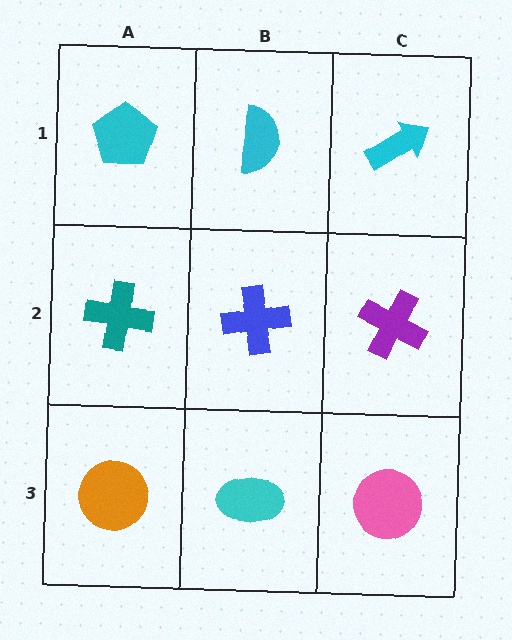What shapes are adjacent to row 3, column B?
A blue cross (row 2, column B), an orange circle (row 3, column A), a pink circle (row 3, column C).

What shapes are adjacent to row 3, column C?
A purple cross (row 2, column C), a cyan ellipse (row 3, column B).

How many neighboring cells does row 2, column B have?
4.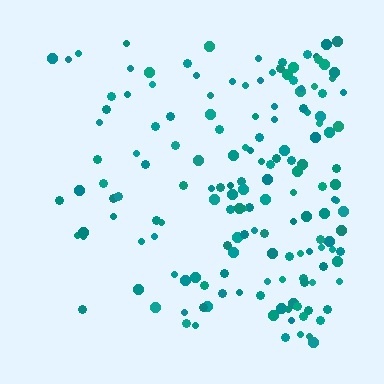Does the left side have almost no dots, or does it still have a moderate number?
Still a moderate number, just noticeably fewer than the right.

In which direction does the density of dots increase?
From left to right, with the right side densest.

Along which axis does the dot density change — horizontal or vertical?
Horizontal.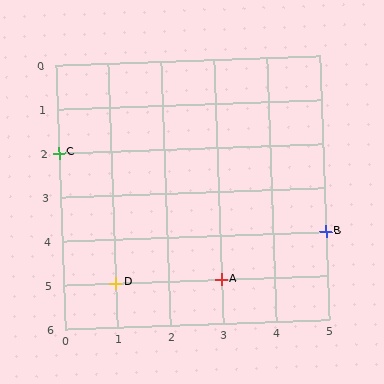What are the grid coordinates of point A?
Point A is at grid coordinates (3, 5).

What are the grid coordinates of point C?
Point C is at grid coordinates (0, 2).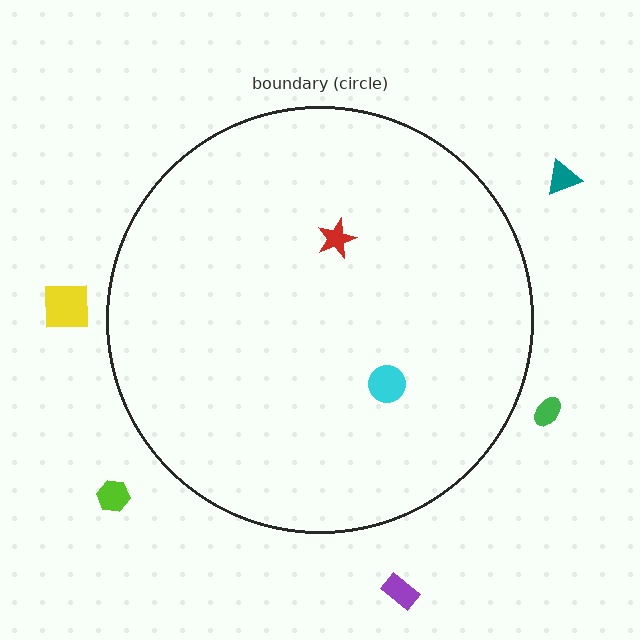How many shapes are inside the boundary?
2 inside, 5 outside.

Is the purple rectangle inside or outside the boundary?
Outside.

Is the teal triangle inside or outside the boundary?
Outside.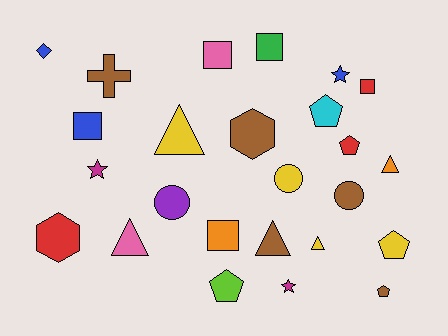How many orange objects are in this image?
There are 2 orange objects.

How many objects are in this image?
There are 25 objects.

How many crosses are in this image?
There is 1 cross.